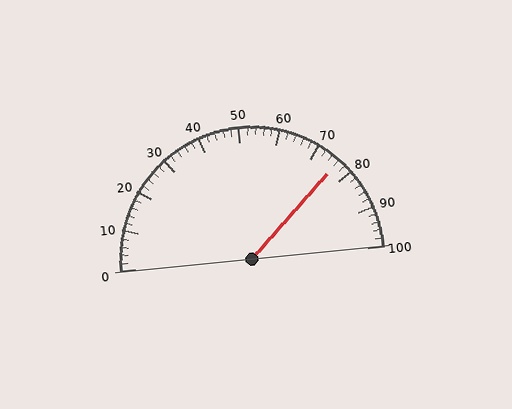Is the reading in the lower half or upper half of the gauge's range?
The reading is in the upper half of the range (0 to 100).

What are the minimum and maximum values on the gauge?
The gauge ranges from 0 to 100.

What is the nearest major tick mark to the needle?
The nearest major tick mark is 80.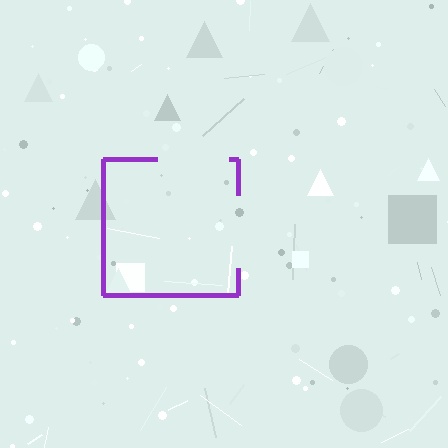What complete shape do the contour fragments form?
The contour fragments form a square.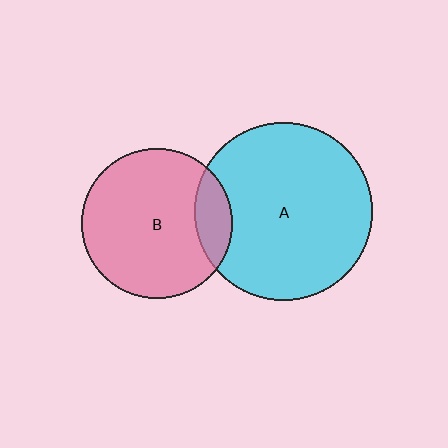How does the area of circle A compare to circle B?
Approximately 1.4 times.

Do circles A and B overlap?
Yes.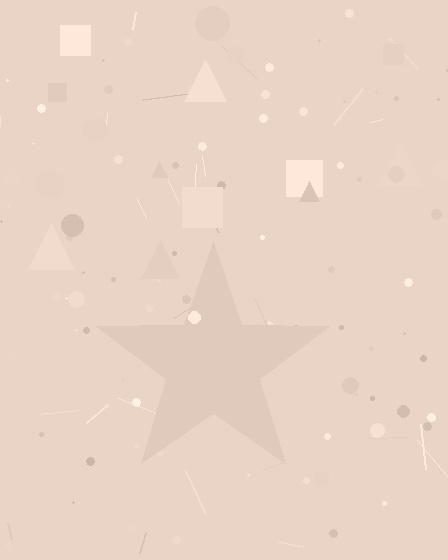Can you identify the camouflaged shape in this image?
The camouflaged shape is a star.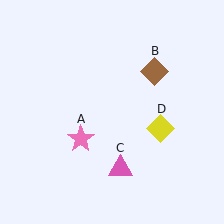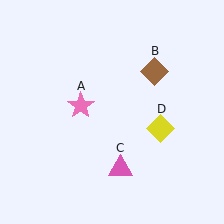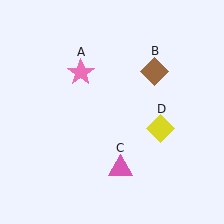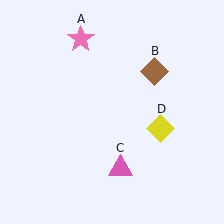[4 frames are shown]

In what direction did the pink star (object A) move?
The pink star (object A) moved up.